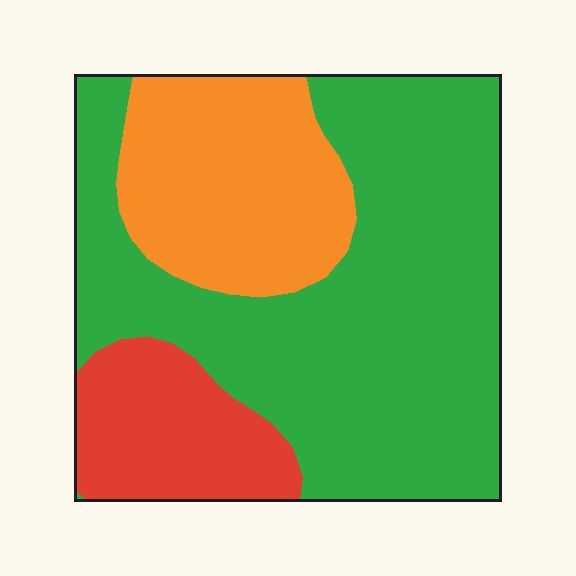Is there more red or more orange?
Orange.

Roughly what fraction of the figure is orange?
Orange covers roughly 25% of the figure.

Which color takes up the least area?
Red, at roughly 15%.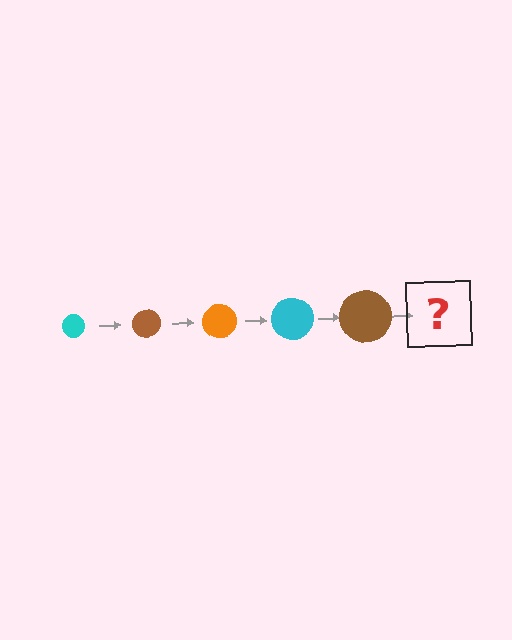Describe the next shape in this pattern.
It should be an orange circle, larger than the previous one.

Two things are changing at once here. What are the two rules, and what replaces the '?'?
The two rules are that the circle grows larger each step and the color cycles through cyan, brown, and orange. The '?' should be an orange circle, larger than the previous one.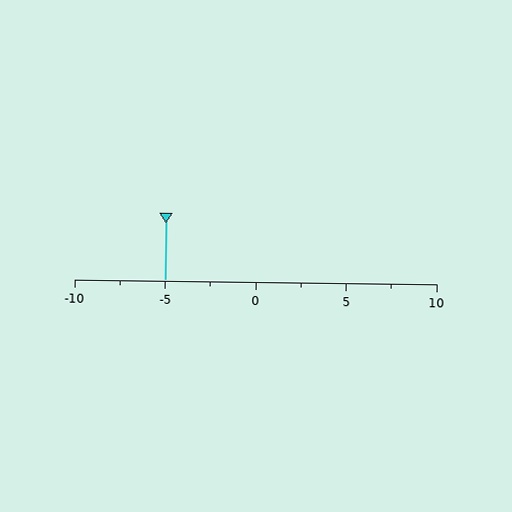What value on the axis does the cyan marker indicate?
The marker indicates approximately -5.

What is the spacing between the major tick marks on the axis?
The major ticks are spaced 5 apart.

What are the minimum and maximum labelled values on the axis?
The axis runs from -10 to 10.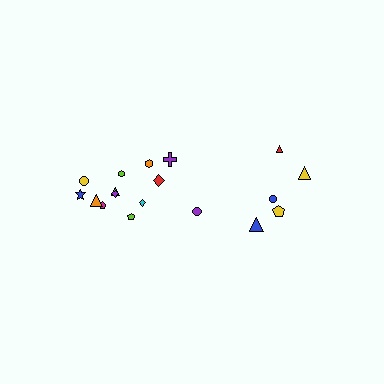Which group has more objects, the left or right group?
The left group.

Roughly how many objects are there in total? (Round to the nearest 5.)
Roughly 20 objects in total.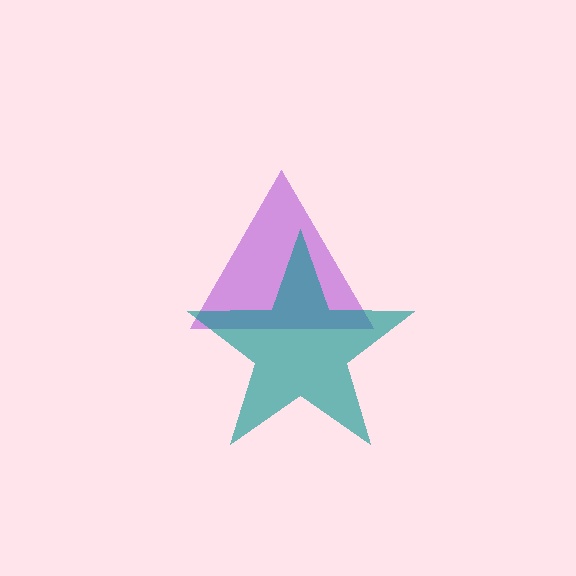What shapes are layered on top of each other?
The layered shapes are: a purple triangle, a teal star.